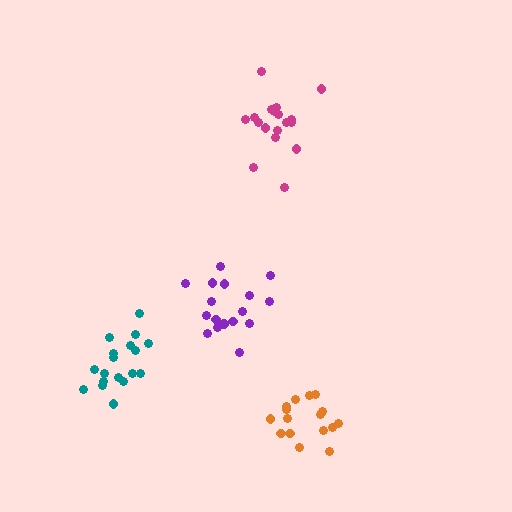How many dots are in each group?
Group 1: 18 dots, Group 2: 17 dots, Group 3: 16 dots, Group 4: 18 dots (69 total).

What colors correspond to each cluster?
The clusters are colored: magenta, purple, orange, teal.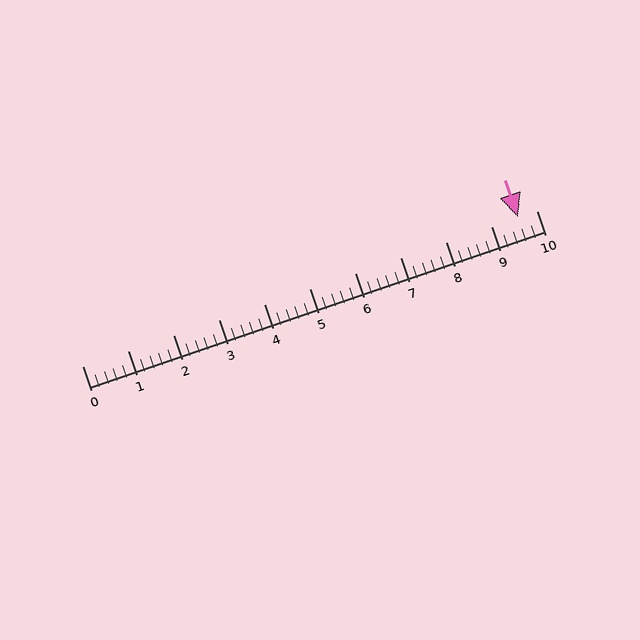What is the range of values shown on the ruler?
The ruler shows values from 0 to 10.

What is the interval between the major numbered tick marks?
The major tick marks are spaced 1 units apart.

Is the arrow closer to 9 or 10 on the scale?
The arrow is closer to 10.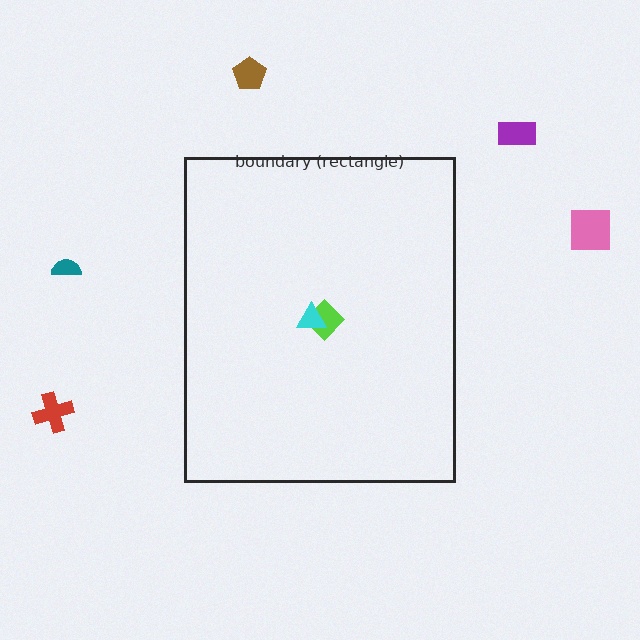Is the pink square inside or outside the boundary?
Outside.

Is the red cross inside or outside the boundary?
Outside.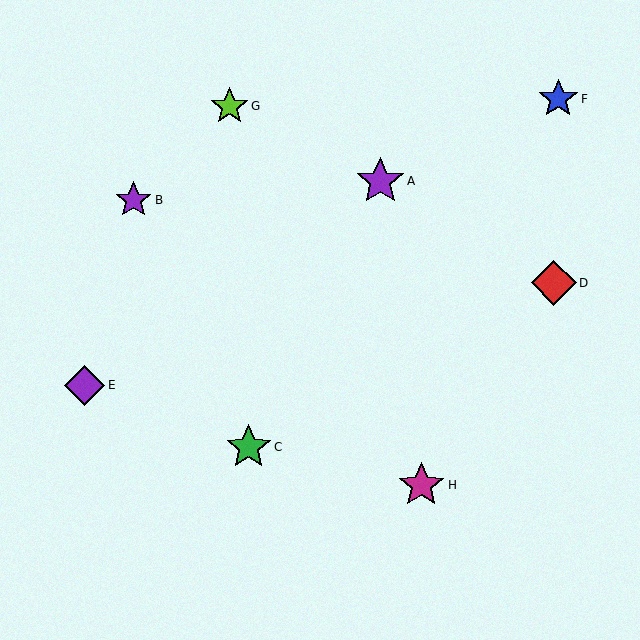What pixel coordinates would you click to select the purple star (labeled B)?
Click at (134, 200) to select the purple star B.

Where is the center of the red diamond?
The center of the red diamond is at (554, 283).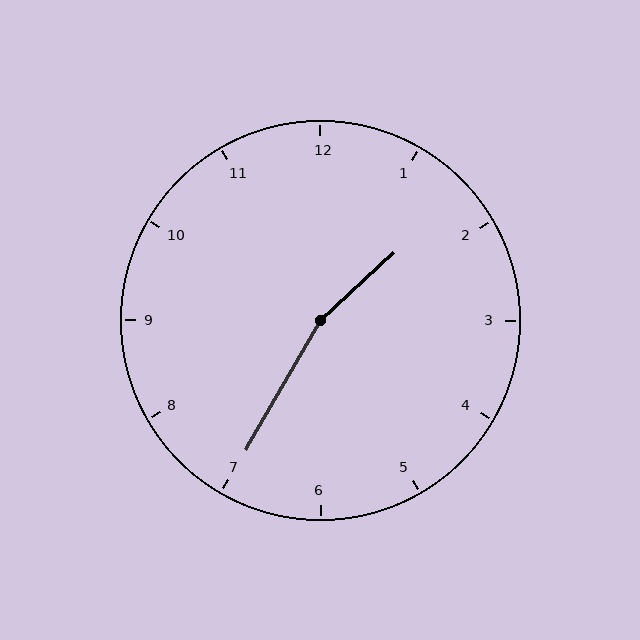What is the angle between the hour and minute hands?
Approximately 162 degrees.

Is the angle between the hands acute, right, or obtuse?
It is obtuse.